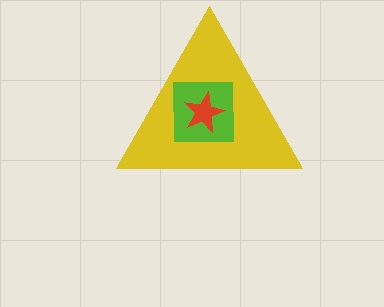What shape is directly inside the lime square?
The red star.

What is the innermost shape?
The red star.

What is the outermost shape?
The yellow triangle.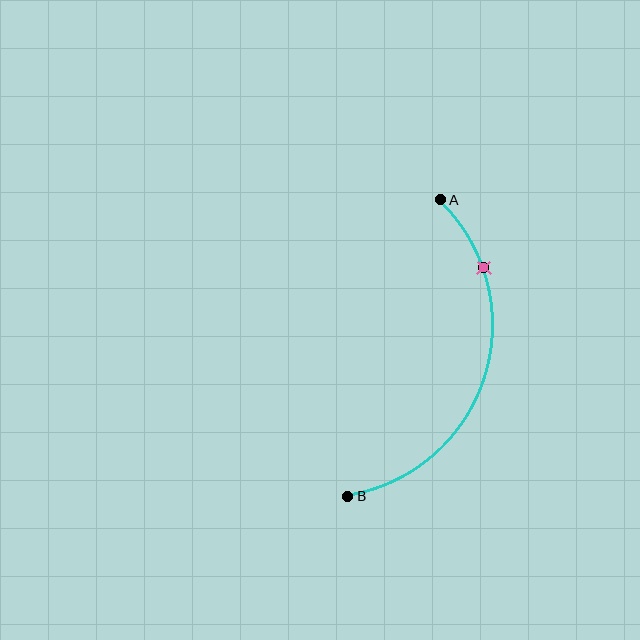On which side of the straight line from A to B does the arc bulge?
The arc bulges to the right of the straight line connecting A and B.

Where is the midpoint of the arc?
The arc midpoint is the point on the curve farthest from the straight line joining A and B. It sits to the right of that line.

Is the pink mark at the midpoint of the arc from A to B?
No. The pink mark lies on the arc but is closer to endpoint A. The arc midpoint would be at the point on the curve equidistant along the arc from both A and B.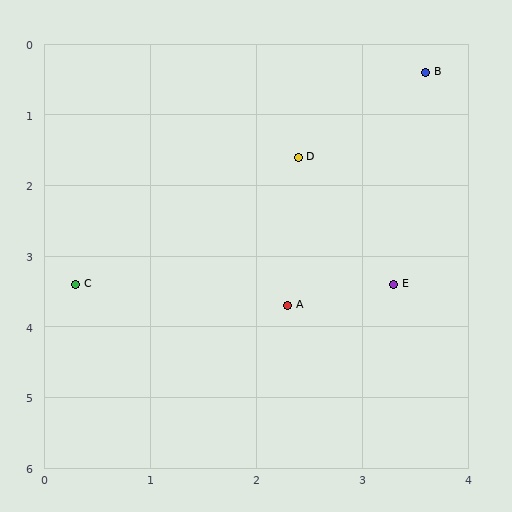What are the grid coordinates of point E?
Point E is at approximately (3.3, 3.4).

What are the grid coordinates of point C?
Point C is at approximately (0.3, 3.4).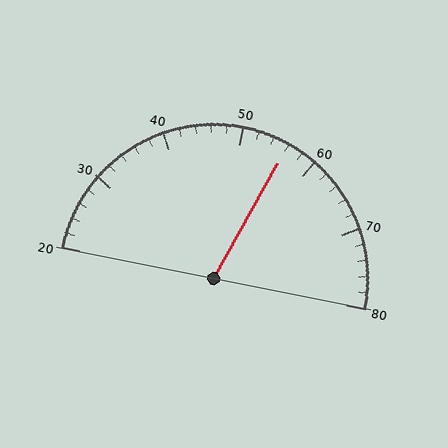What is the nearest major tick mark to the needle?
The nearest major tick mark is 60.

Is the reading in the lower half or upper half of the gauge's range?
The reading is in the upper half of the range (20 to 80).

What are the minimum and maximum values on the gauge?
The gauge ranges from 20 to 80.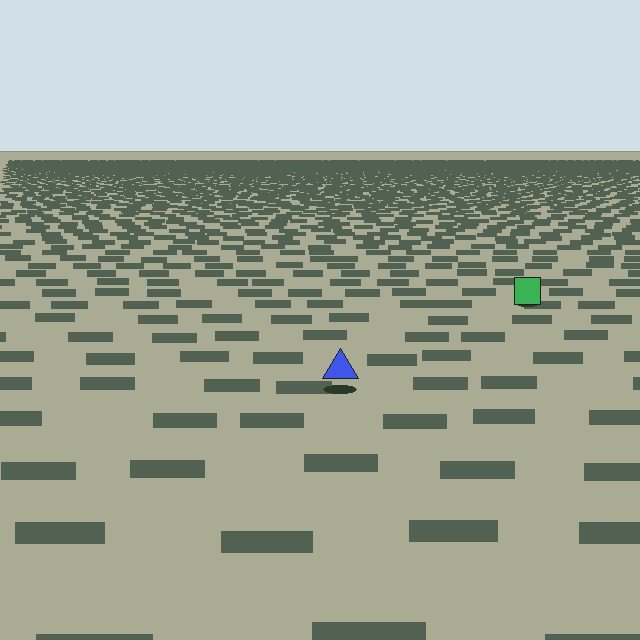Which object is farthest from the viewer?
The green square is farthest from the viewer. It appears smaller and the ground texture around it is denser.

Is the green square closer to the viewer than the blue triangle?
No. The blue triangle is closer — you can tell from the texture gradient: the ground texture is coarser near it.